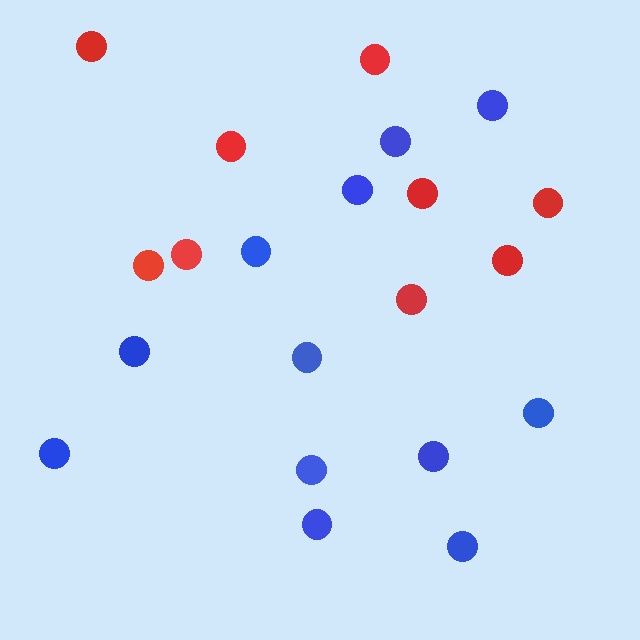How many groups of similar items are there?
There are 2 groups: one group of blue circles (12) and one group of red circles (9).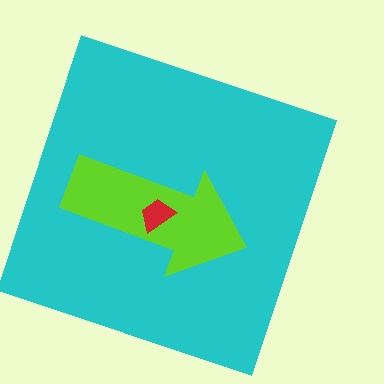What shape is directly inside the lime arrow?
The red trapezoid.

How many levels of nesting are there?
3.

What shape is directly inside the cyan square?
The lime arrow.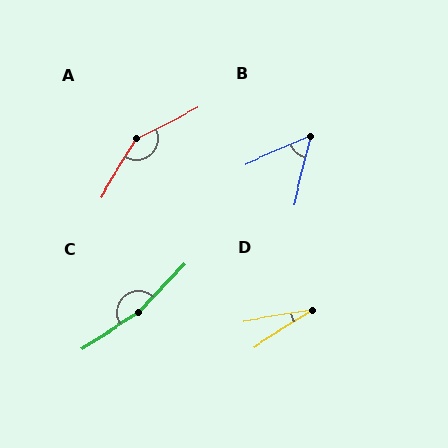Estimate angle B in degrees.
Approximately 53 degrees.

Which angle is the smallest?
D, at approximately 23 degrees.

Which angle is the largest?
C, at approximately 166 degrees.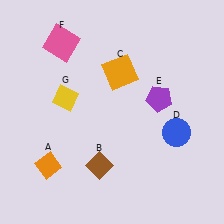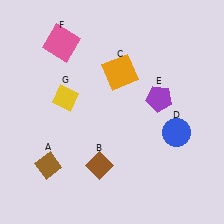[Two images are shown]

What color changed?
The diamond (A) changed from orange in Image 1 to brown in Image 2.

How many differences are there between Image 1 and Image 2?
There is 1 difference between the two images.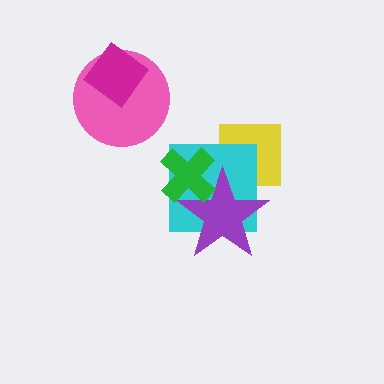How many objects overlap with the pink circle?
1 object overlaps with the pink circle.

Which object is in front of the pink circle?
The magenta diamond is in front of the pink circle.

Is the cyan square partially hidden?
Yes, it is partially covered by another shape.